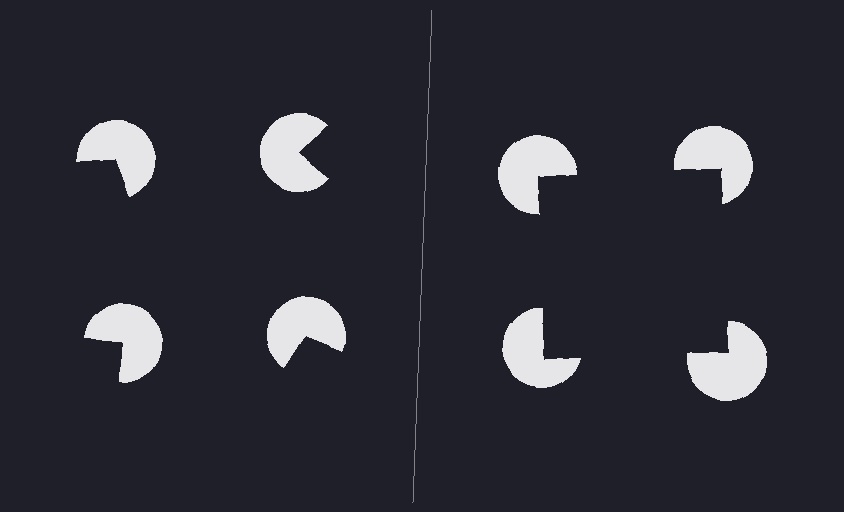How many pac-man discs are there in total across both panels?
8 — 4 on each side.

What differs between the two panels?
The pac-man discs are positioned identically on both sides; only the wedge orientations differ. On the right they align to a square; on the left they are misaligned.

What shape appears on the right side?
An illusory square.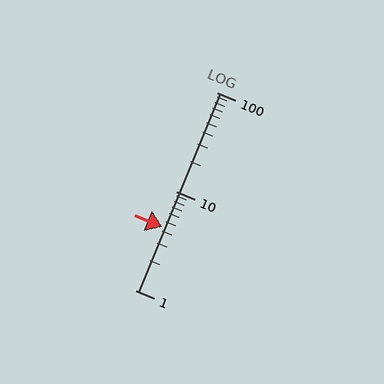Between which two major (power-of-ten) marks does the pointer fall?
The pointer is between 1 and 10.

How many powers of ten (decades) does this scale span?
The scale spans 2 decades, from 1 to 100.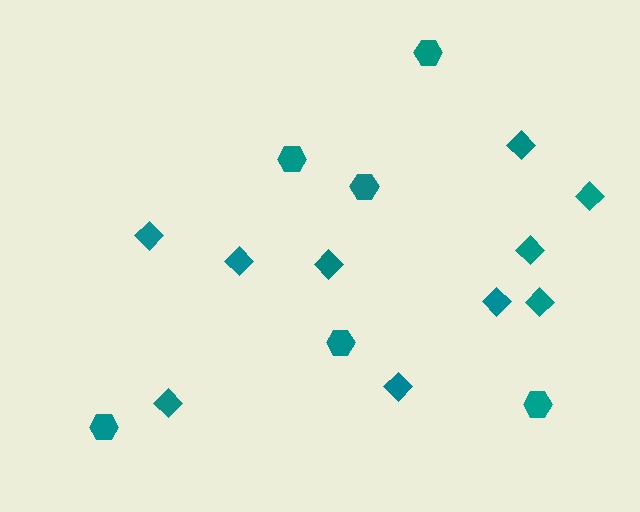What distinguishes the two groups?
There are 2 groups: one group of hexagons (6) and one group of diamonds (10).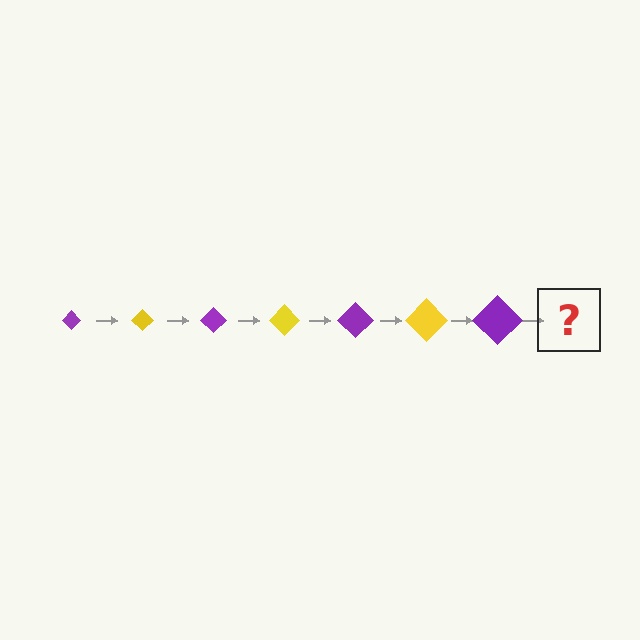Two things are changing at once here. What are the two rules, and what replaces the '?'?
The two rules are that the diamond grows larger each step and the color cycles through purple and yellow. The '?' should be a yellow diamond, larger than the previous one.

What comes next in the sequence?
The next element should be a yellow diamond, larger than the previous one.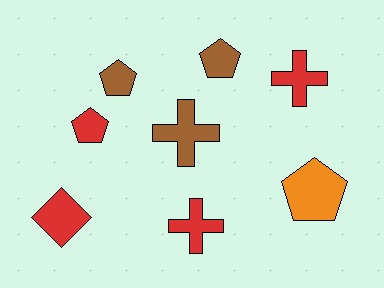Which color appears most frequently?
Red, with 4 objects.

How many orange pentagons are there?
There is 1 orange pentagon.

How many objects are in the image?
There are 8 objects.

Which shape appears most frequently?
Pentagon, with 4 objects.